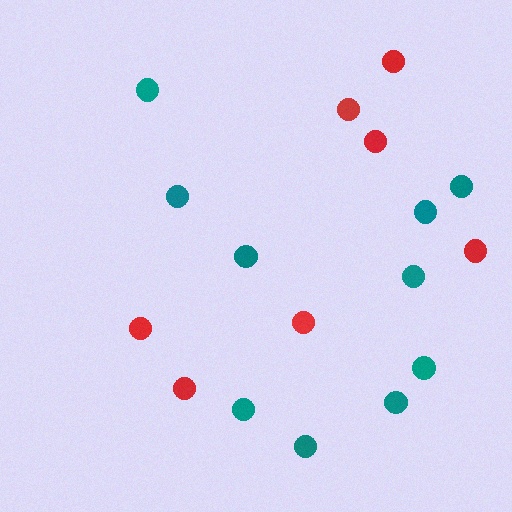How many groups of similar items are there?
There are 2 groups: one group of red circles (7) and one group of teal circles (10).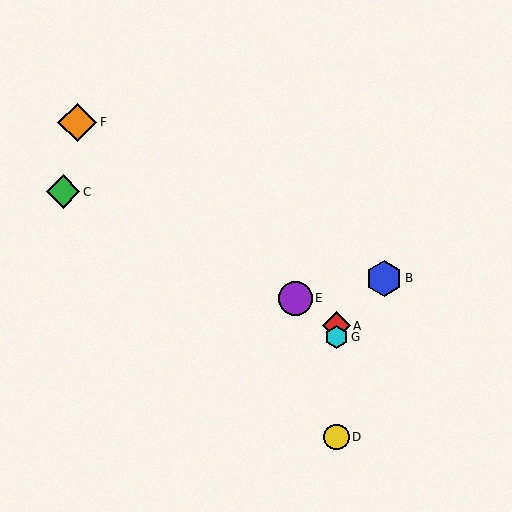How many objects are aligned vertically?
3 objects (A, D, G) are aligned vertically.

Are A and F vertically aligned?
No, A is at x≈336 and F is at x≈77.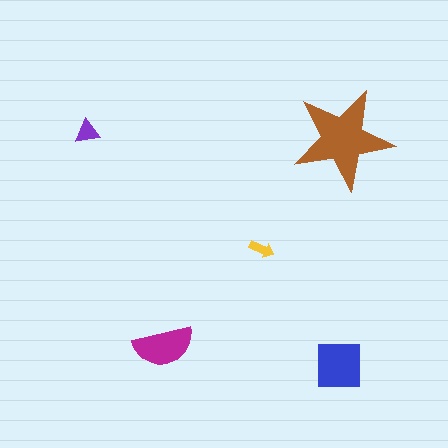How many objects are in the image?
There are 5 objects in the image.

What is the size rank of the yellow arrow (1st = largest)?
5th.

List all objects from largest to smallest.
The brown star, the blue square, the magenta semicircle, the purple triangle, the yellow arrow.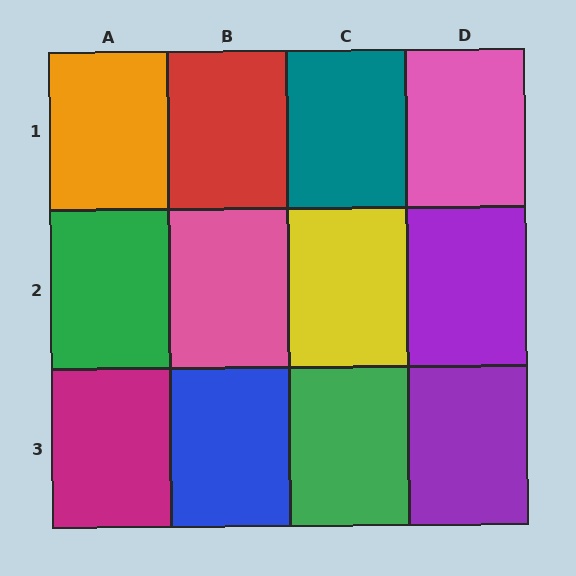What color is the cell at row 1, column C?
Teal.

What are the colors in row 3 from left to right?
Magenta, blue, green, purple.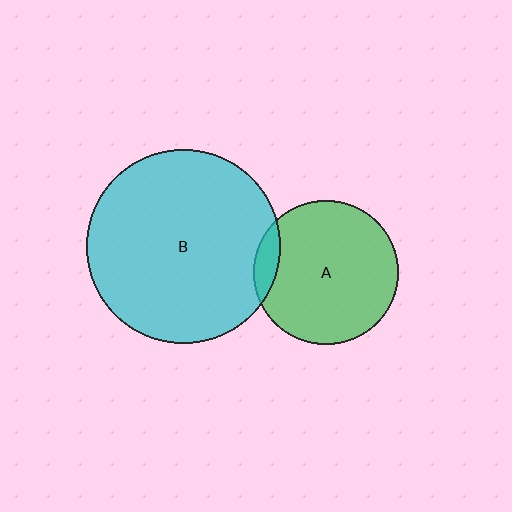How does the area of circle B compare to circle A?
Approximately 1.8 times.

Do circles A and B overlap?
Yes.